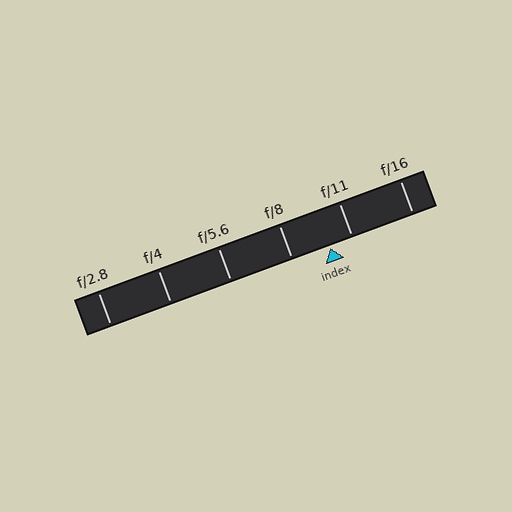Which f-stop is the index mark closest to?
The index mark is closest to f/11.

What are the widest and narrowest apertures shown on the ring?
The widest aperture shown is f/2.8 and the narrowest is f/16.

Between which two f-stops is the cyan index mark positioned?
The index mark is between f/8 and f/11.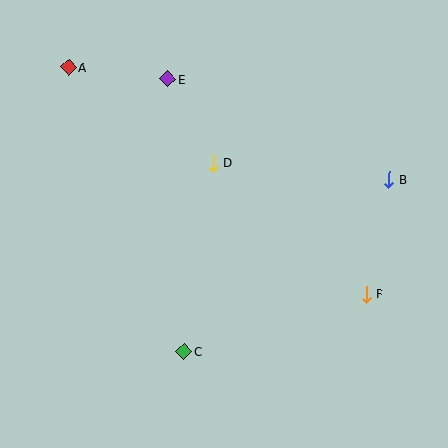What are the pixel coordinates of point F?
Point F is at (366, 294).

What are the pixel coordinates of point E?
Point E is at (168, 79).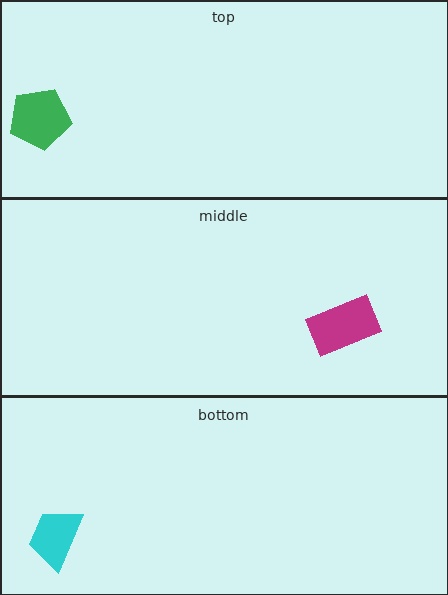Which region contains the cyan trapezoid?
The bottom region.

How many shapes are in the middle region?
1.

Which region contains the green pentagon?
The top region.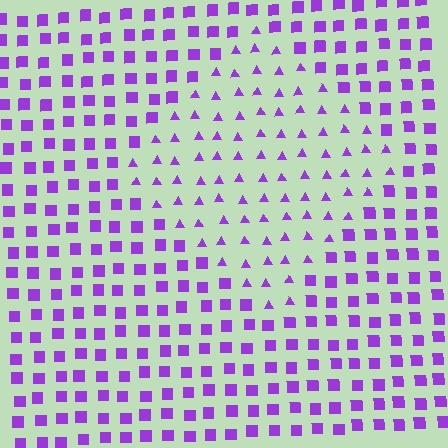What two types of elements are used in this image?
The image uses triangles inside the diamond region and squares outside it.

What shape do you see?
I see a diamond.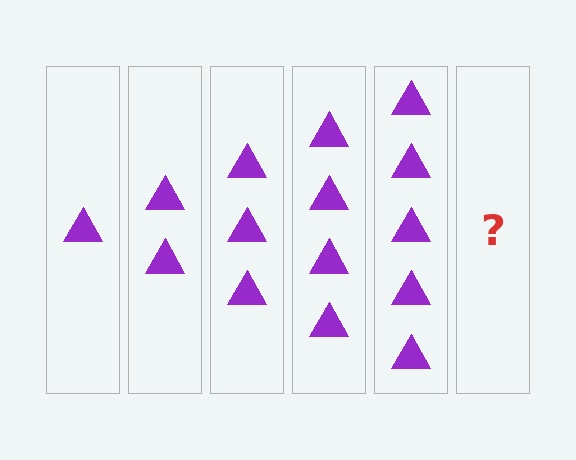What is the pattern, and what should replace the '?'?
The pattern is that each step adds one more triangle. The '?' should be 6 triangles.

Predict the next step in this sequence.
The next step is 6 triangles.